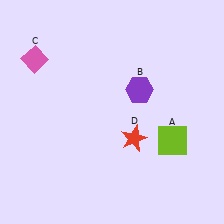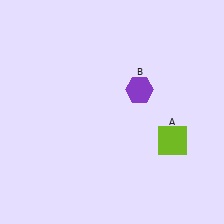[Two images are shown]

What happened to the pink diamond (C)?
The pink diamond (C) was removed in Image 2. It was in the top-left area of Image 1.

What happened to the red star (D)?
The red star (D) was removed in Image 2. It was in the bottom-right area of Image 1.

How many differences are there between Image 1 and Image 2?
There are 2 differences between the two images.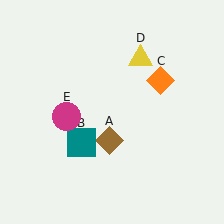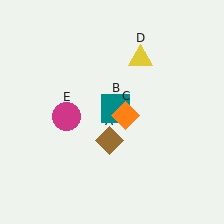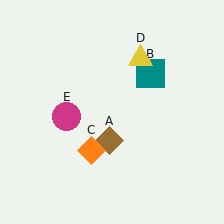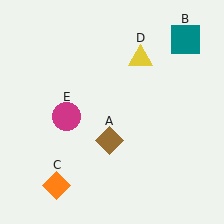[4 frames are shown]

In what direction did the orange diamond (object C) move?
The orange diamond (object C) moved down and to the left.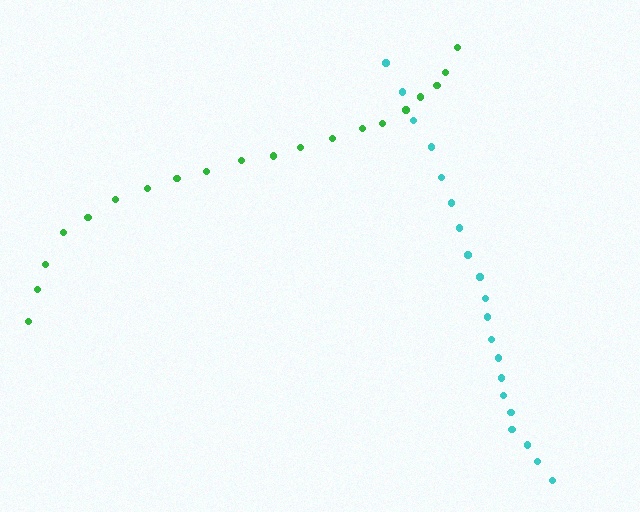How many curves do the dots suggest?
There are 2 distinct paths.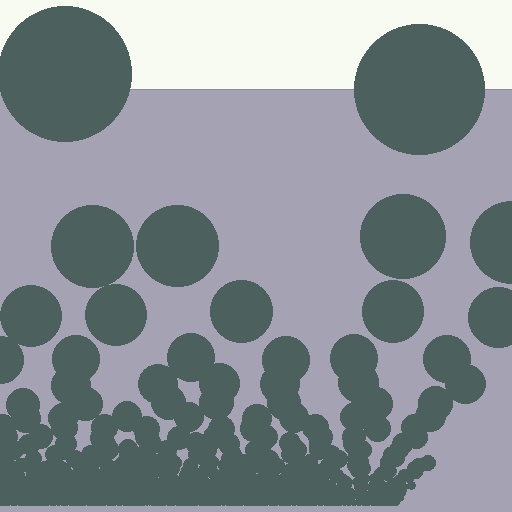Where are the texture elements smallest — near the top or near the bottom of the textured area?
Near the bottom.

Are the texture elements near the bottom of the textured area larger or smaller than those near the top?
Smaller. The gradient is inverted — elements near the bottom are smaller and denser.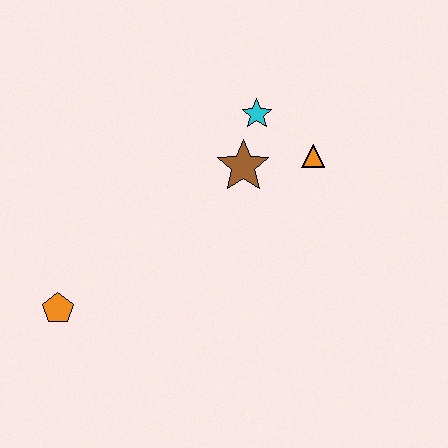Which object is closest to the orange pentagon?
The brown star is closest to the orange pentagon.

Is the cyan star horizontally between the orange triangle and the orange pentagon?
Yes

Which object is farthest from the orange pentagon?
The orange triangle is farthest from the orange pentagon.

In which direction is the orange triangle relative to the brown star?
The orange triangle is to the right of the brown star.